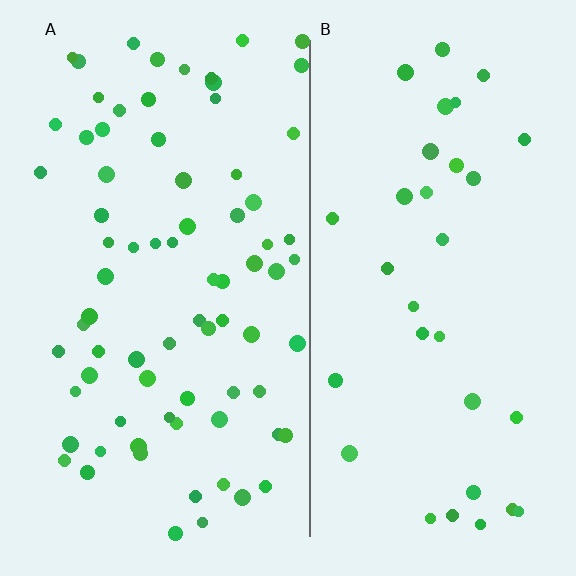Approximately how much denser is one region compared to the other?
Approximately 2.3× — region A over region B.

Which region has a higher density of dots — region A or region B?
A (the left).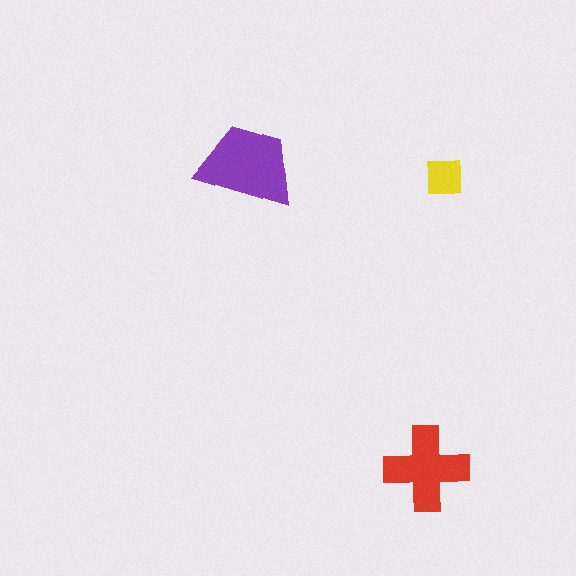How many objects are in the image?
There are 3 objects in the image.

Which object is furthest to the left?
The purple trapezoid is leftmost.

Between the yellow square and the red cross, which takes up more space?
The red cross.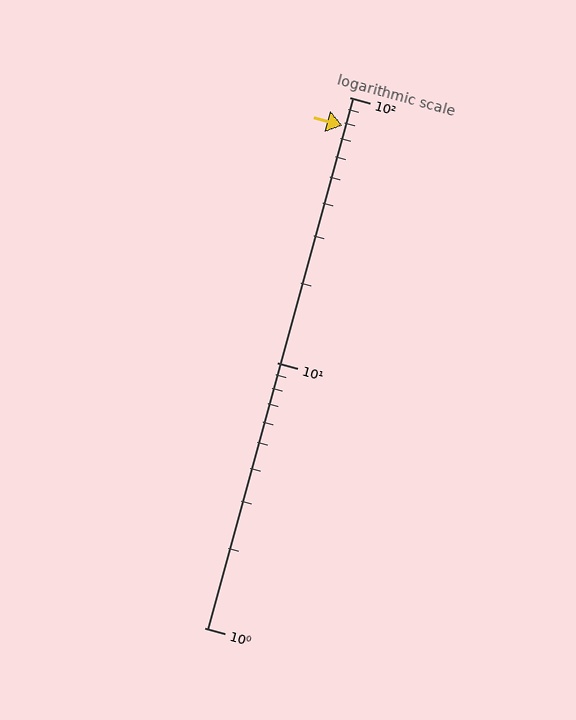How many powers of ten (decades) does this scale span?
The scale spans 2 decades, from 1 to 100.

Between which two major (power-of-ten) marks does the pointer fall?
The pointer is between 10 and 100.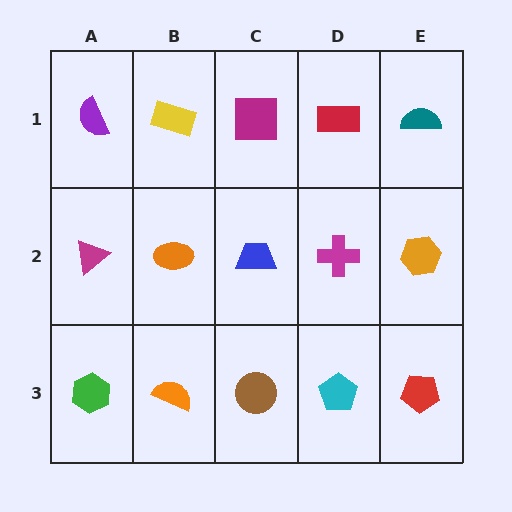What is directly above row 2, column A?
A purple semicircle.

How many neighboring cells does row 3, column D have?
3.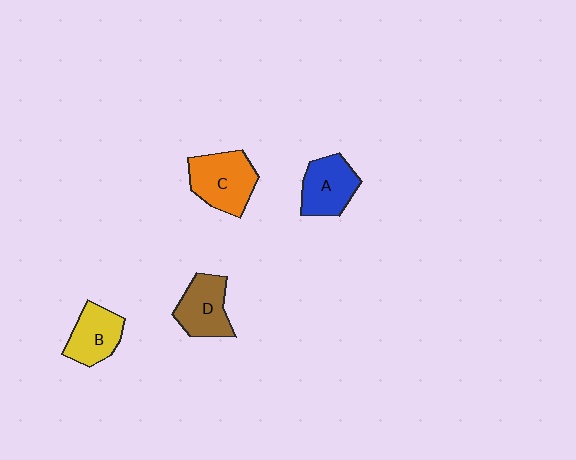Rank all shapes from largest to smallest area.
From largest to smallest: C (orange), A (blue), D (brown), B (yellow).